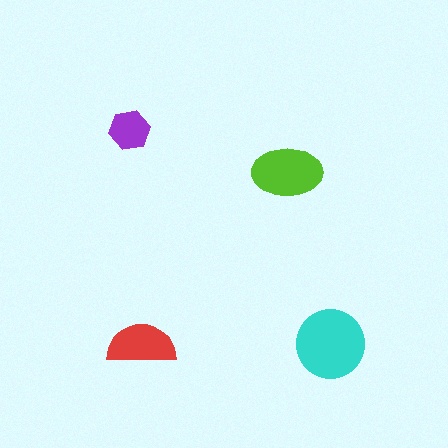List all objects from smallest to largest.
The purple hexagon, the red semicircle, the lime ellipse, the cyan circle.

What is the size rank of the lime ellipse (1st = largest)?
2nd.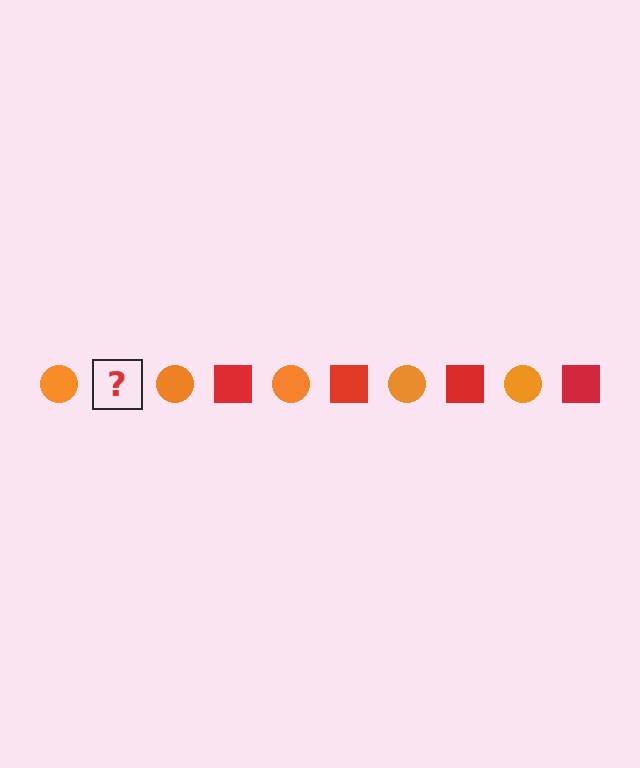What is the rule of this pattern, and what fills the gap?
The rule is that the pattern alternates between orange circle and red square. The gap should be filled with a red square.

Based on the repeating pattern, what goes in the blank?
The blank should be a red square.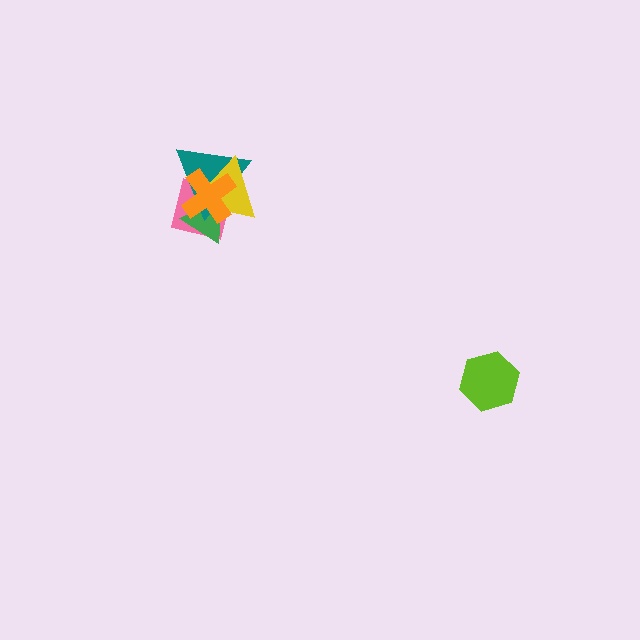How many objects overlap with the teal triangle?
4 objects overlap with the teal triangle.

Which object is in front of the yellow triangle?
The orange cross is in front of the yellow triangle.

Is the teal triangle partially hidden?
Yes, it is partially covered by another shape.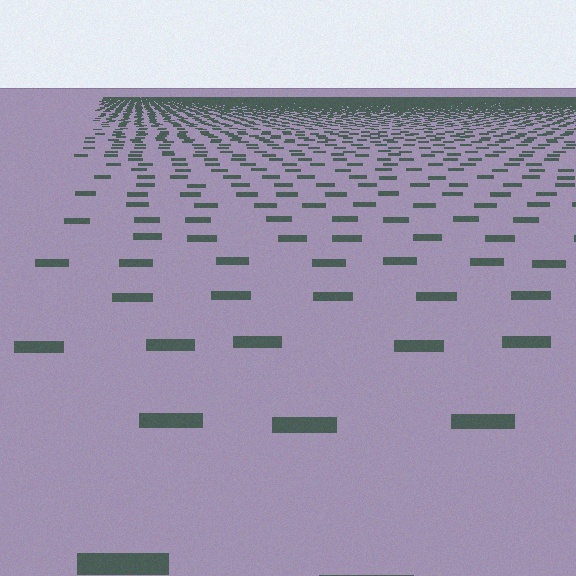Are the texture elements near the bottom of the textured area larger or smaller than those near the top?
Larger. Near the bottom, elements are closer to the viewer and appear at a bigger on-screen size.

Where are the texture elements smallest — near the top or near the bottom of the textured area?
Near the top.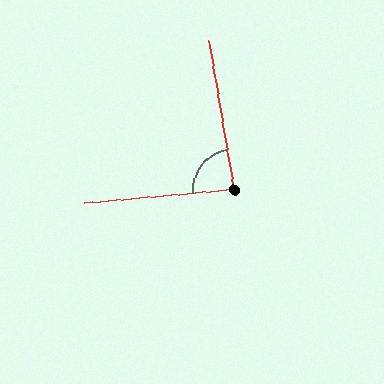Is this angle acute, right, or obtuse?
It is approximately a right angle.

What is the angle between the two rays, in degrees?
Approximately 86 degrees.